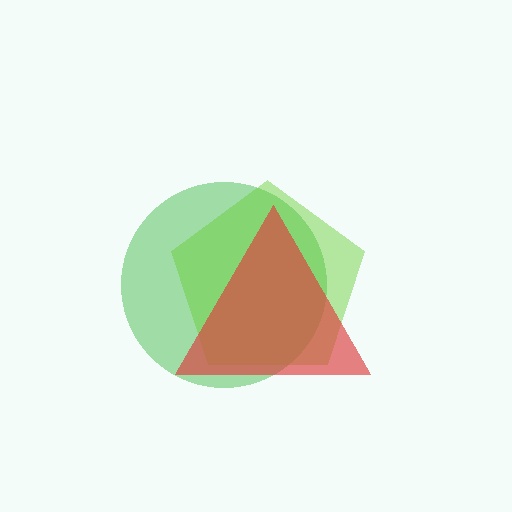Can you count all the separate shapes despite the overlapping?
Yes, there are 3 separate shapes.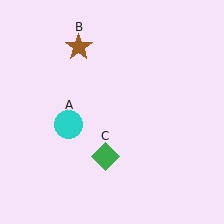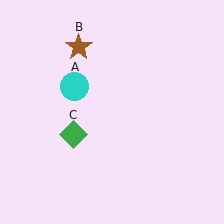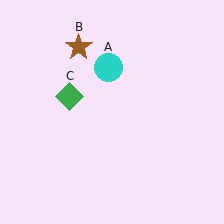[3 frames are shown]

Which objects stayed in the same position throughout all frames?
Brown star (object B) remained stationary.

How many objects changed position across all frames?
2 objects changed position: cyan circle (object A), green diamond (object C).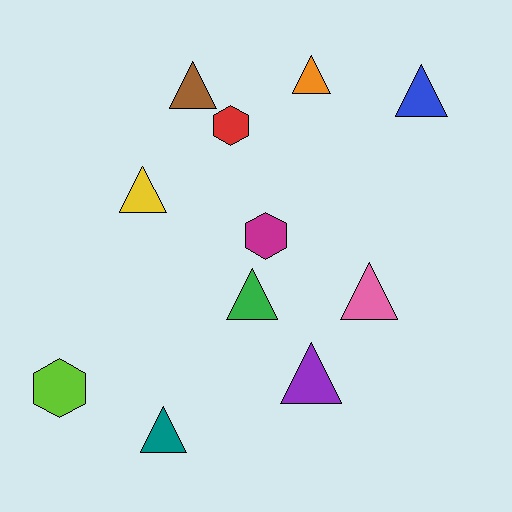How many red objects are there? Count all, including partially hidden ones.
There is 1 red object.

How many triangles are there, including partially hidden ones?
There are 8 triangles.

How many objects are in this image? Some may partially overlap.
There are 11 objects.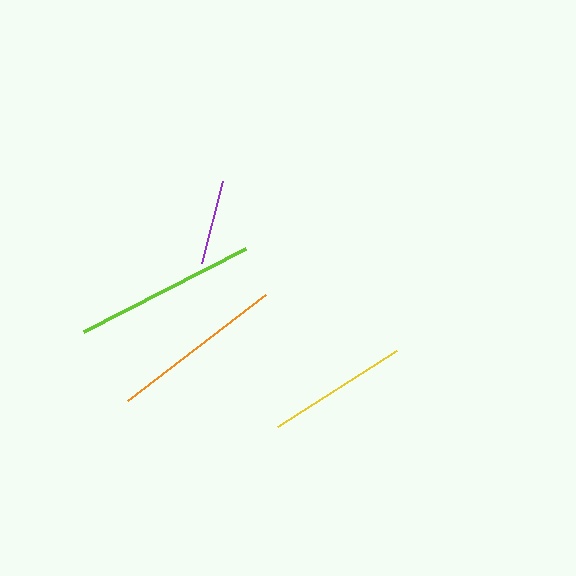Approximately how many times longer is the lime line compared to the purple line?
The lime line is approximately 2.2 times the length of the purple line.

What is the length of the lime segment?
The lime segment is approximately 183 pixels long.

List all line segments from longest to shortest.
From longest to shortest: lime, orange, yellow, purple.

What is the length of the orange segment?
The orange segment is approximately 174 pixels long.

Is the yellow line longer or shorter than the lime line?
The lime line is longer than the yellow line.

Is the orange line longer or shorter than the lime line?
The lime line is longer than the orange line.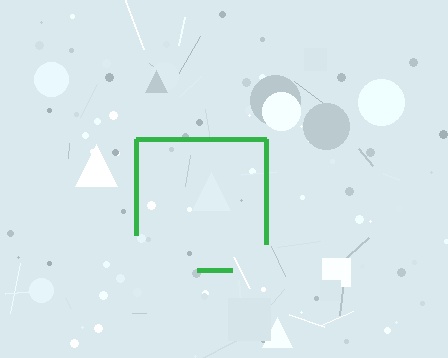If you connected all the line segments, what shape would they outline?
They would outline a square.